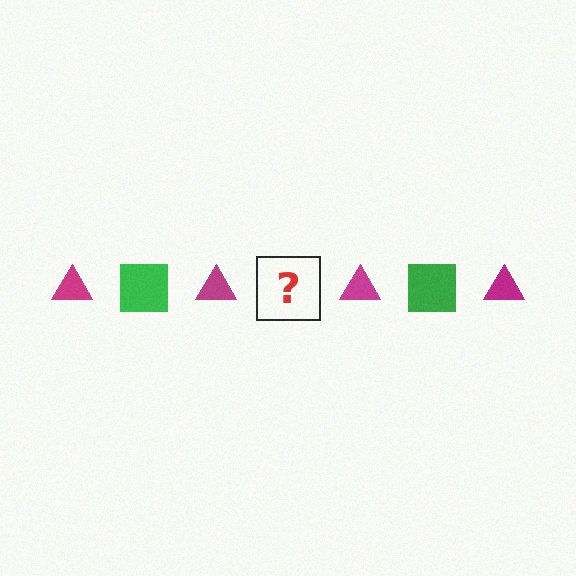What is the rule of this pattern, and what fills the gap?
The rule is that the pattern alternates between magenta triangle and green square. The gap should be filled with a green square.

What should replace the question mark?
The question mark should be replaced with a green square.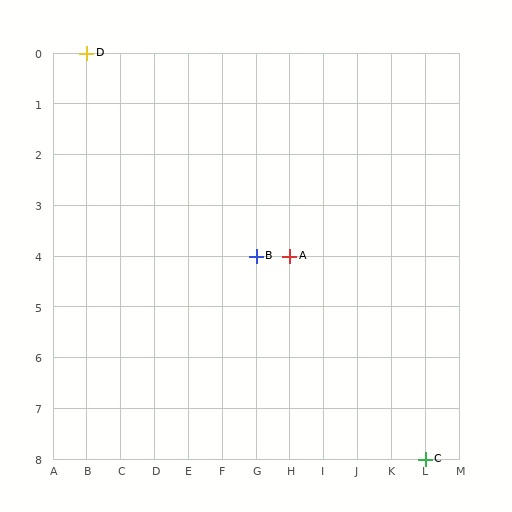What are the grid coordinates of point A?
Point A is at grid coordinates (H, 4).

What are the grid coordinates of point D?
Point D is at grid coordinates (B, 0).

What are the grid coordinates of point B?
Point B is at grid coordinates (G, 4).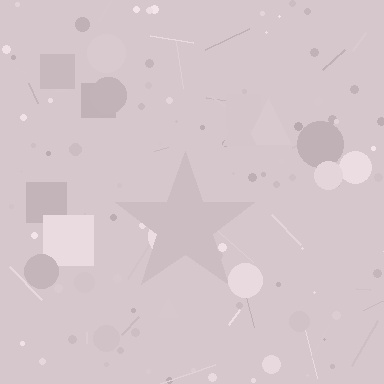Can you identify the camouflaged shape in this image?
The camouflaged shape is a star.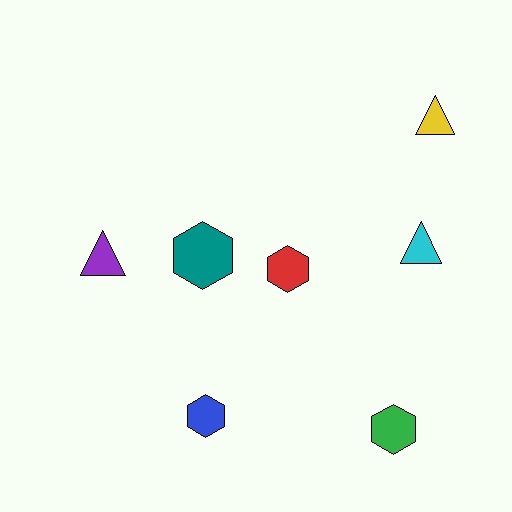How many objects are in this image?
There are 7 objects.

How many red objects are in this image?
There is 1 red object.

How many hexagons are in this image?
There are 4 hexagons.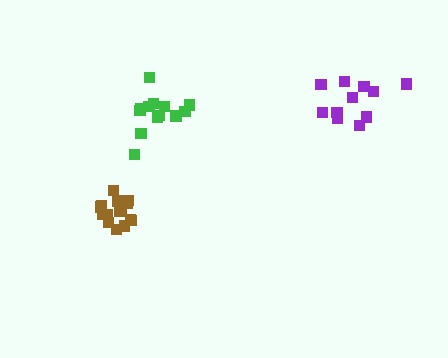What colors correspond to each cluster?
The clusters are colored: brown, green, purple.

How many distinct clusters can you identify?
There are 3 distinct clusters.